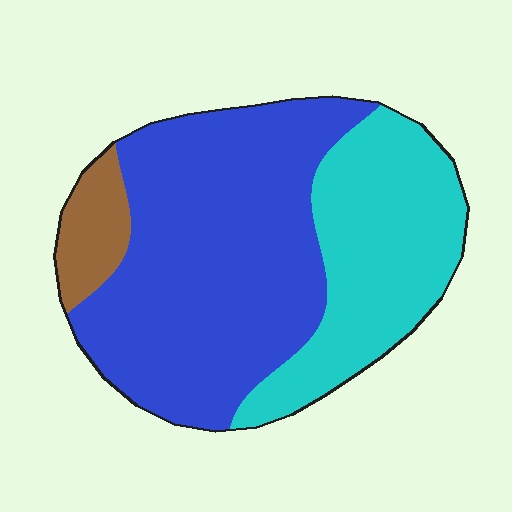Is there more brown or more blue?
Blue.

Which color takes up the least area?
Brown, at roughly 10%.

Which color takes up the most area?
Blue, at roughly 60%.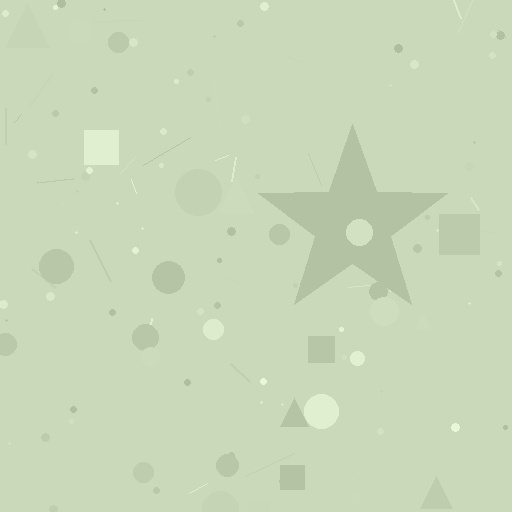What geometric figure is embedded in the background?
A star is embedded in the background.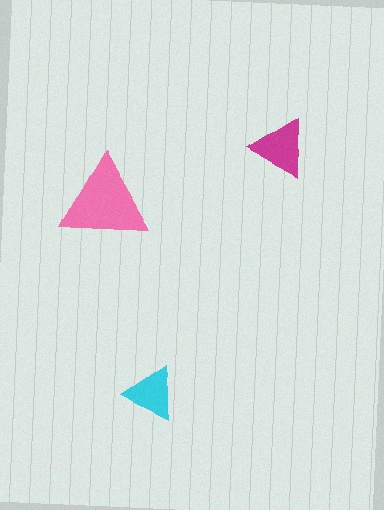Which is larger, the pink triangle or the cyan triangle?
The pink one.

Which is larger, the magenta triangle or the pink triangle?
The pink one.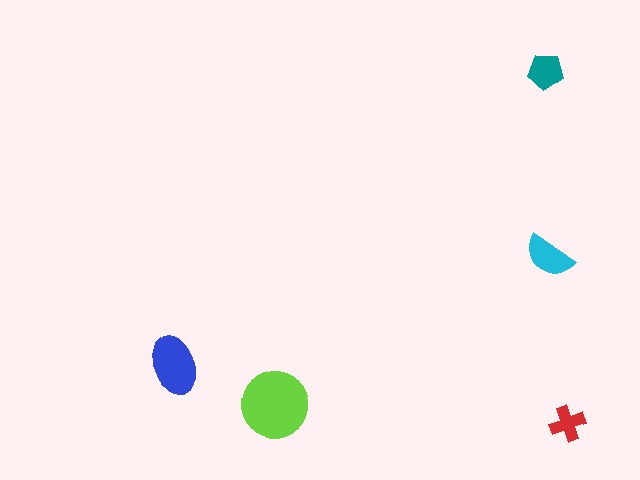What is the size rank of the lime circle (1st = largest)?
1st.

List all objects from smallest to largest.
The red cross, the teal pentagon, the cyan semicircle, the blue ellipse, the lime circle.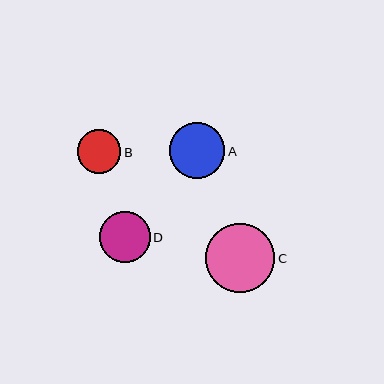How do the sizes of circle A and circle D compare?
Circle A and circle D are approximately the same size.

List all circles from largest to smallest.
From largest to smallest: C, A, D, B.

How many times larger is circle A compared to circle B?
Circle A is approximately 1.3 times the size of circle B.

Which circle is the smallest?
Circle B is the smallest with a size of approximately 44 pixels.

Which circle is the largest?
Circle C is the largest with a size of approximately 69 pixels.